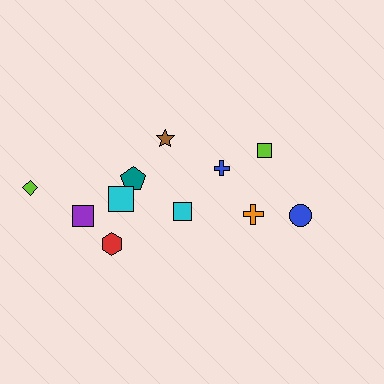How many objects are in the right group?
There are 4 objects.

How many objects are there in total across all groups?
There are 11 objects.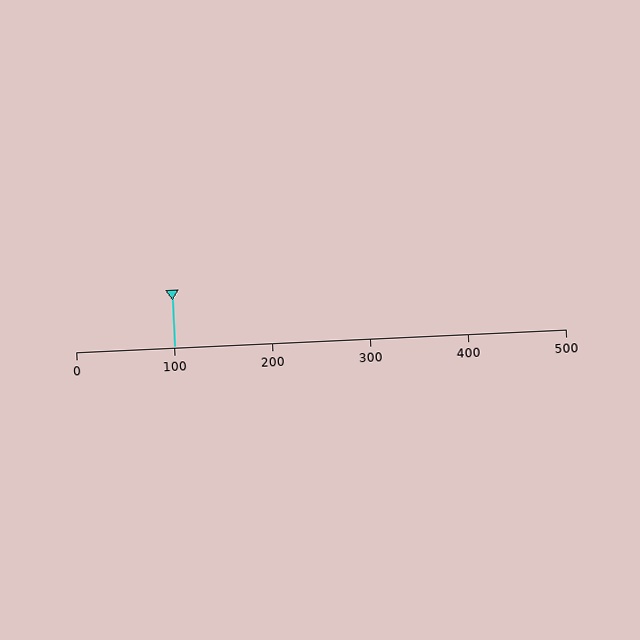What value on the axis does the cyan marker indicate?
The marker indicates approximately 100.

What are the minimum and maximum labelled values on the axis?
The axis runs from 0 to 500.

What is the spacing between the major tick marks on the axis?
The major ticks are spaced 100 apart.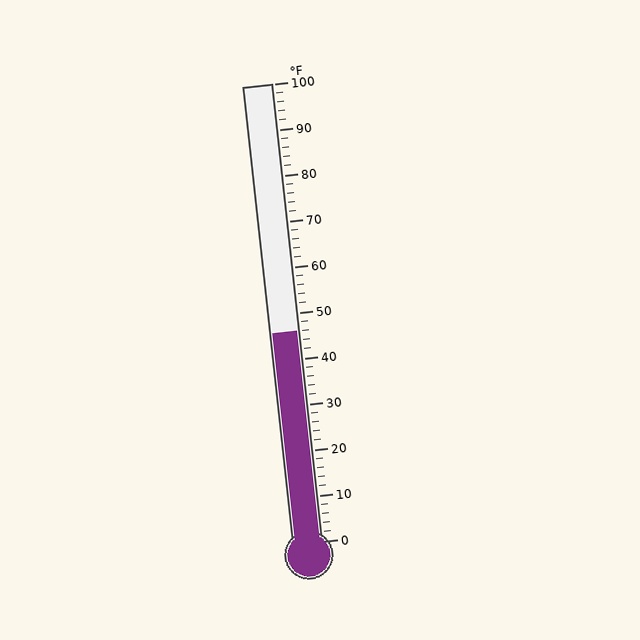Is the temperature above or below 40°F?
The temperature is above 40°F.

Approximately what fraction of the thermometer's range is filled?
The thermometer is filled to approximately 45% of its range.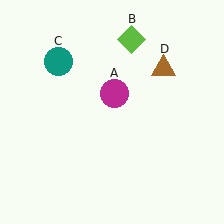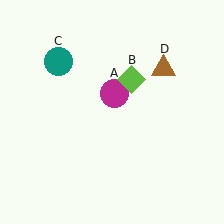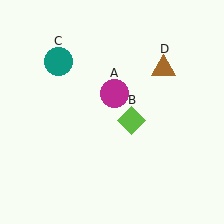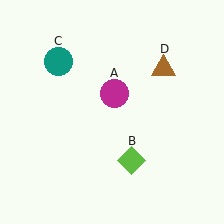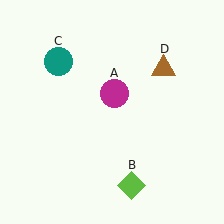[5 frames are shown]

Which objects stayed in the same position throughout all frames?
Magenta circle (object A) and teal circle (object C) and brown triangle (object D) remained stationary.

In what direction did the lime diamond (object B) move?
The lime diamond (object B) moved down.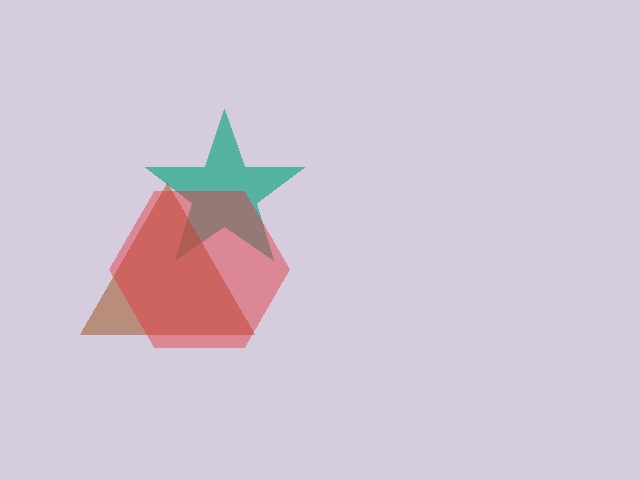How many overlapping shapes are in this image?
There are 3 overlapping shapes in the image.